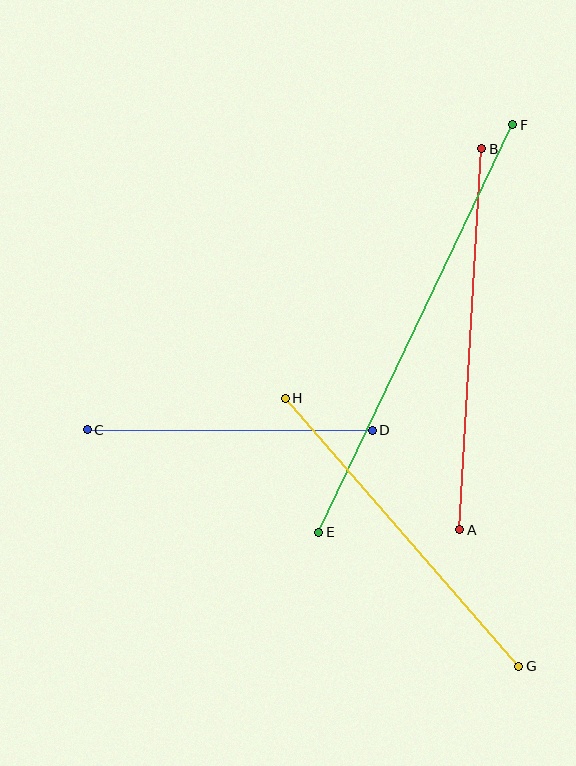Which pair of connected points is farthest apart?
Points E and F are farthest apart.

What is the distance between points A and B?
The distance is approximately 382 pixels.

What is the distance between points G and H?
The distance is approximately 355 pixels.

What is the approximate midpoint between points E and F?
The midpoint is at approximately (416, 329) pixels.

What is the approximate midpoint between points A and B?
The midpoint is at approximately (471, 339) pixels.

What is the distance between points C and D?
The distance is approximately 285 pixels.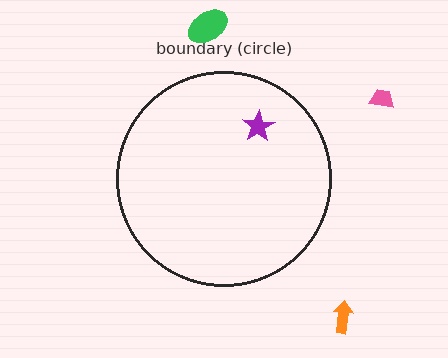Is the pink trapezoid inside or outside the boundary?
Outside.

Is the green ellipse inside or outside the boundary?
Outside.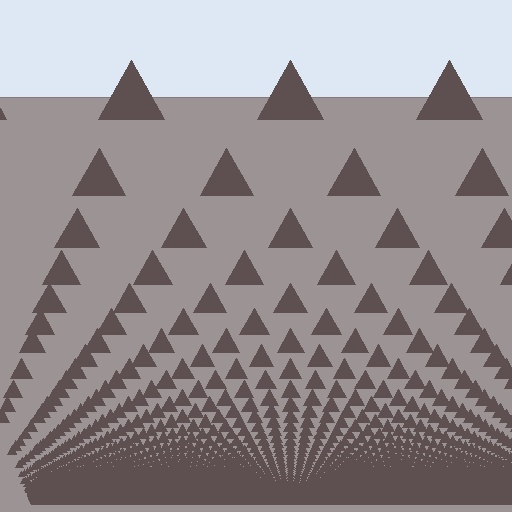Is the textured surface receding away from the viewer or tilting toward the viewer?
The surface appears to tilt toward the viewer. Texture elements get larger and sparser toward the top.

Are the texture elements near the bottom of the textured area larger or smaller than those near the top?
Smaller. The gradient is inverted — elements near the bottom are smaller and denser.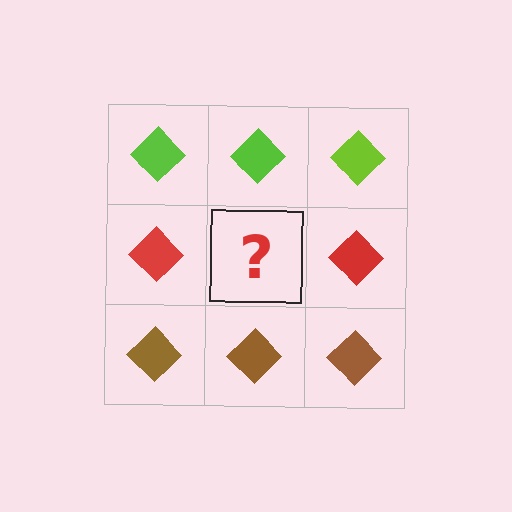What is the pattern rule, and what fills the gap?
The rule is that each row has a consistent color. The gap should be filled with a red diamond.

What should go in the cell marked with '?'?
The missing cell should contain a red diamond.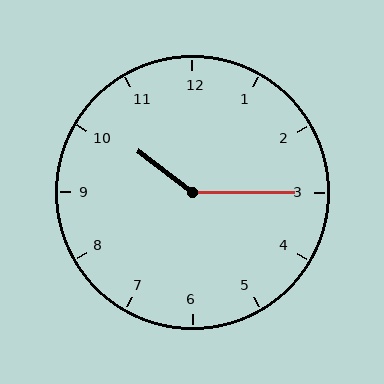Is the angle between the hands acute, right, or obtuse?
It is obtuse.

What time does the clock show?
10:15.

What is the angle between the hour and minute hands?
Approximately 142 degrees.